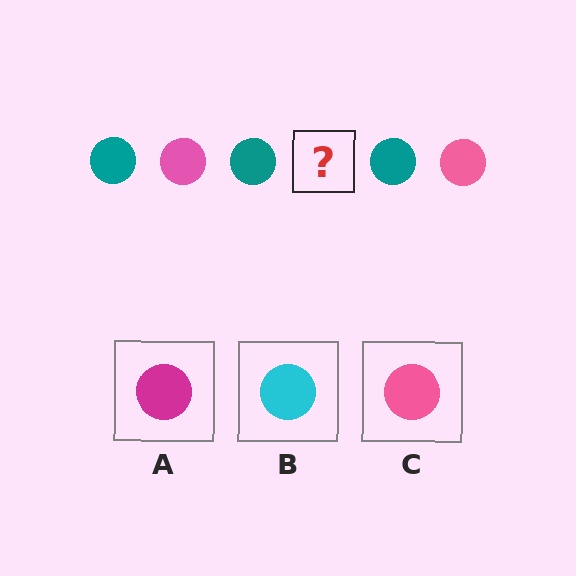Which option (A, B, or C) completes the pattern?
C.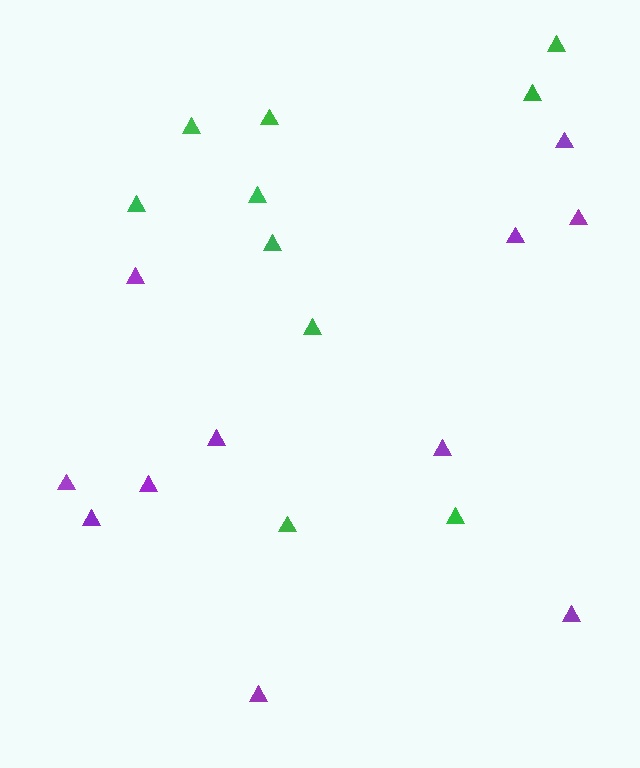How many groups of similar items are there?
There are 2 groups: one group of purple triangles (11) and one group of green triangles (10).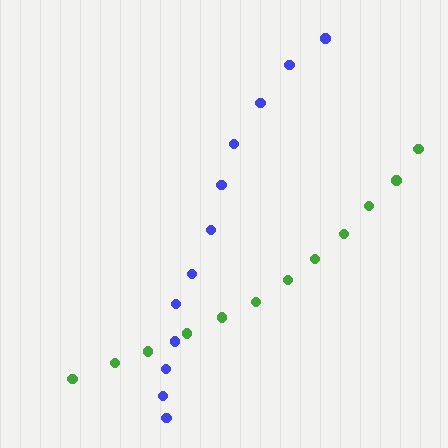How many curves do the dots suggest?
There are 2 distinct paths.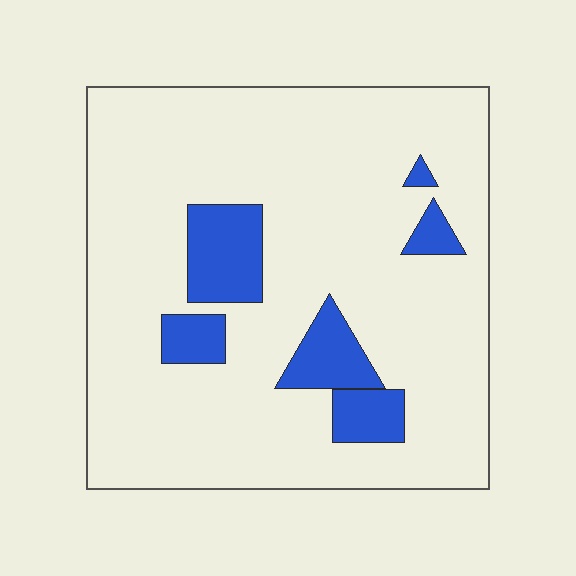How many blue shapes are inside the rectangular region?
6.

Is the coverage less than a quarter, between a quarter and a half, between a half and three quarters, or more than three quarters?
Less than a quarter.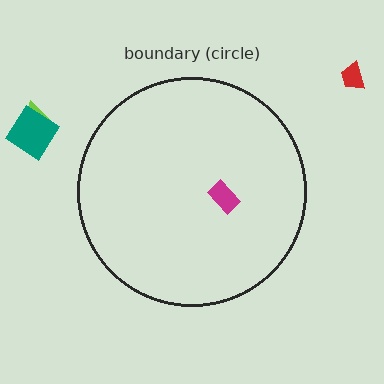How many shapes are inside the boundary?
1 inside, 3 outside.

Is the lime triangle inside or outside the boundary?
Outside.